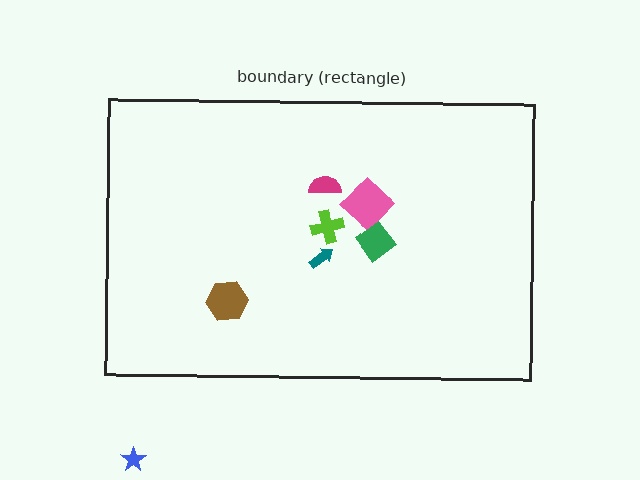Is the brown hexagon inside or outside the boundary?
Inside.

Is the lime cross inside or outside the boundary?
Inside.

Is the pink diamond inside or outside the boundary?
Inside.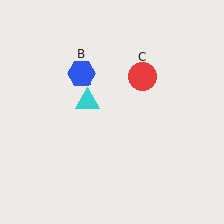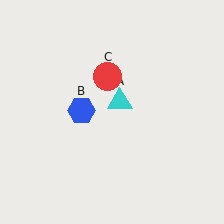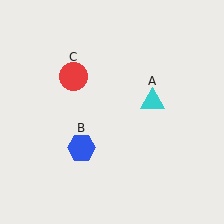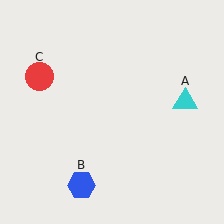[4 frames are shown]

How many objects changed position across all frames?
3 objects changed position: cyan triangle (object A), blue hexagon (object B), red circle (object C).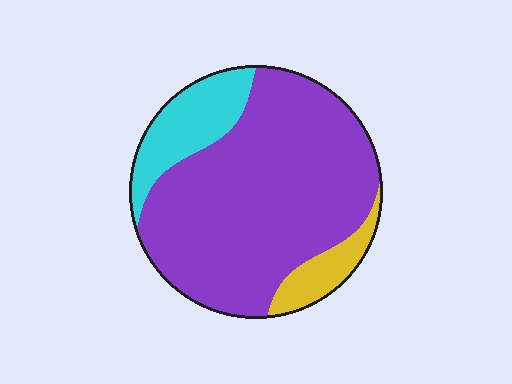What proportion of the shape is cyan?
Cyan covers about 15% of the shape.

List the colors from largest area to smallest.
From largest to smallest: purple, cyan, yellow.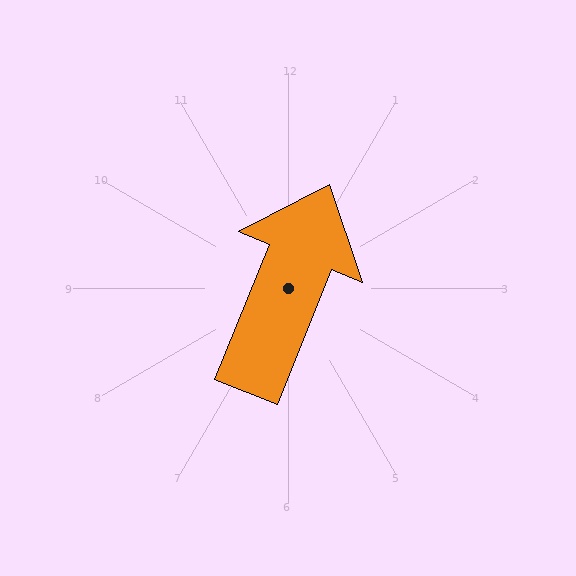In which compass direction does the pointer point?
North.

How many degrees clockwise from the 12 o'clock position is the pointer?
Approximately 22 degrees.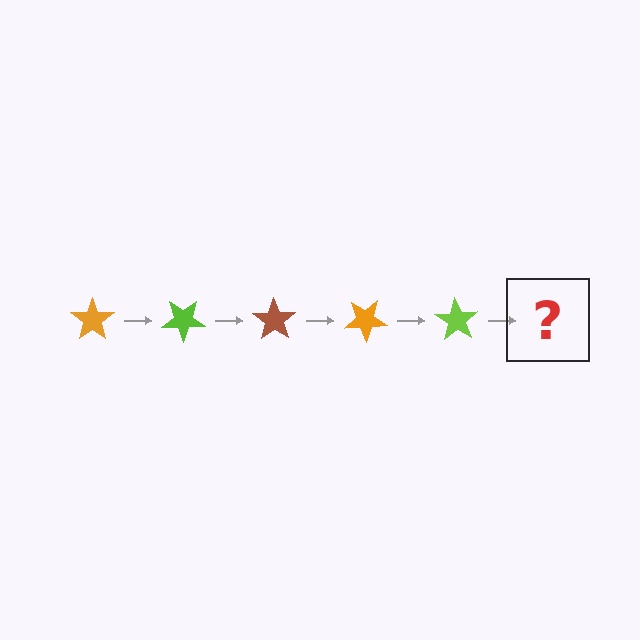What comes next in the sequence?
The next element should be a brown star, rotated 175 degrees from the start.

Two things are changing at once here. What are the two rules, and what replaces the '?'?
The two rules are that it rotates 35 degrees each step and the color cycles through orange, lime, and brown. The '?' should be a brown star, rotated 175 degrees from the start.